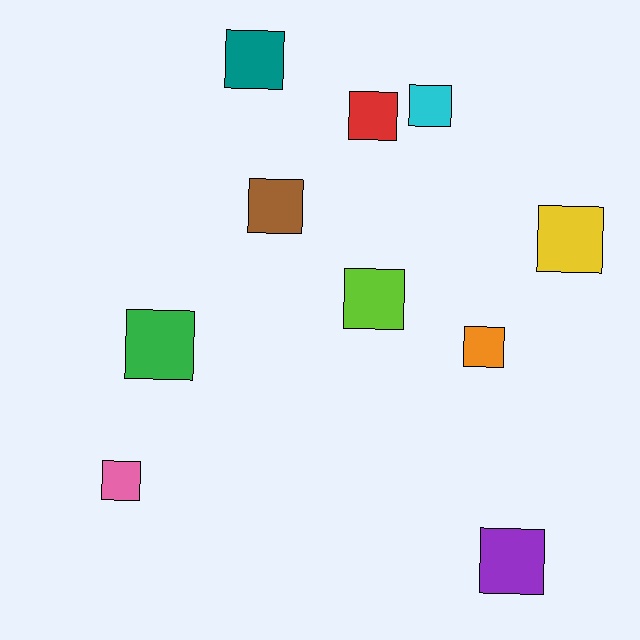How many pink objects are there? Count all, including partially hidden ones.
There is 1 pink object.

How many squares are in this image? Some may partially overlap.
There are 10 squares.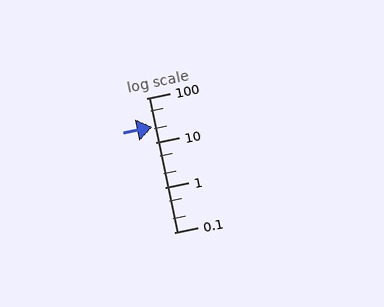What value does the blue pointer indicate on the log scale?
The pointer indicates approximately 23.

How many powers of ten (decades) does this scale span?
The scale spans 3 decades, from 0.1 to 100.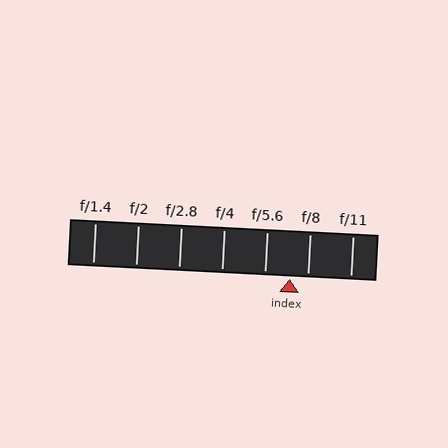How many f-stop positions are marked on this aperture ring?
There are 7 f-stop positions marked.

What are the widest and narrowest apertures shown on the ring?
The widest aperture shown is f/1.4 and the narrowest is f/11.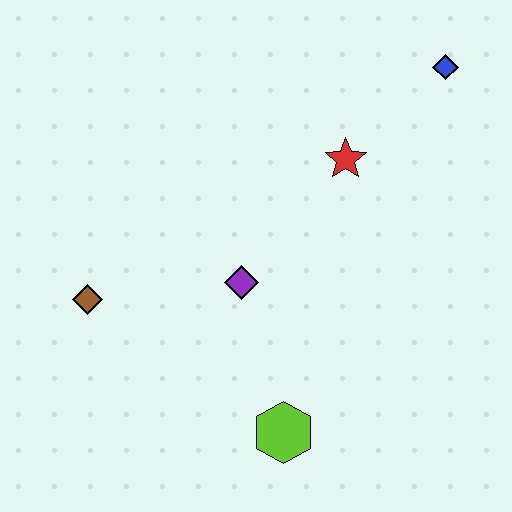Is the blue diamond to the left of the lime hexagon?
No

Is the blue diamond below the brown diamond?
No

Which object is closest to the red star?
The blue diamond is closest to the red star.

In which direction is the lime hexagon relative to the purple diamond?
The lime hexagon is below the purple diamond.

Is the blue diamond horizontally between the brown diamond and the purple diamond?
No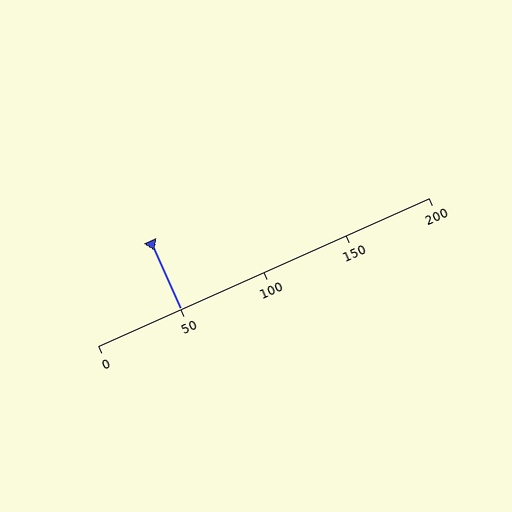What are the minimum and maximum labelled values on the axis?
The axis runs from 0 to 200.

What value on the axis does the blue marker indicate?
The marker indicates approximately 50.